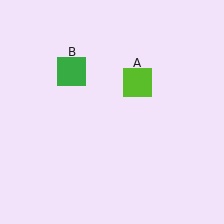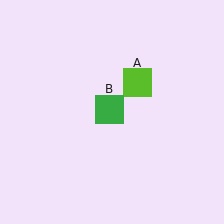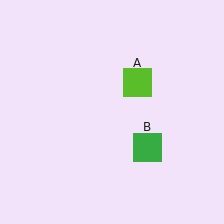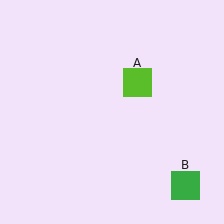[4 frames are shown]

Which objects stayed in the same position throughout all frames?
Lime square (object A) remained stationary.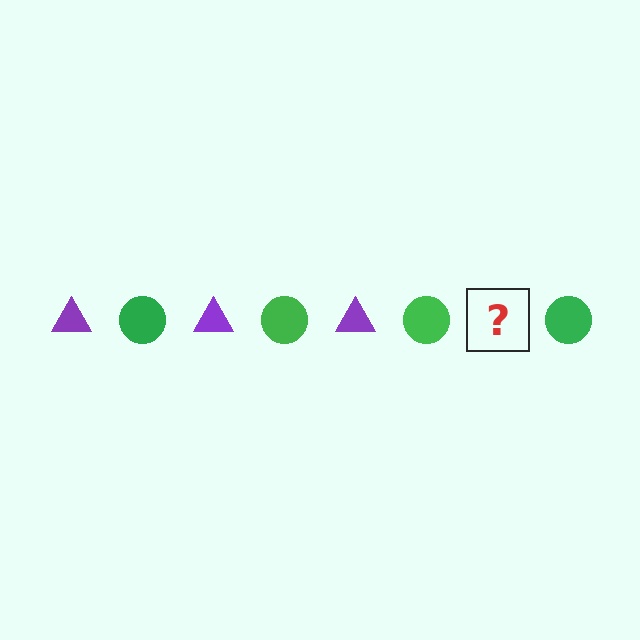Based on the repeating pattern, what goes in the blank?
The blank should be a purple triangle.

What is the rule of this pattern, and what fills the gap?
The rule is that the pattern alternates between purple triangle and green circle. The gap should be filled with a purple triangle.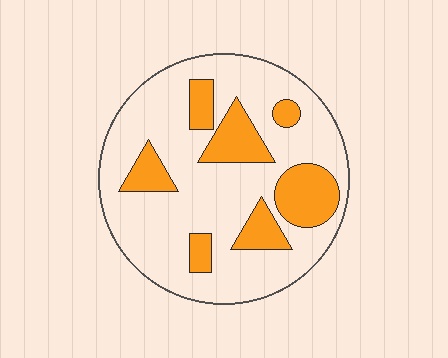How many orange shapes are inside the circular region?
7.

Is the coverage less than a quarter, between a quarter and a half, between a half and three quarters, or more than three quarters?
Less than a quarter.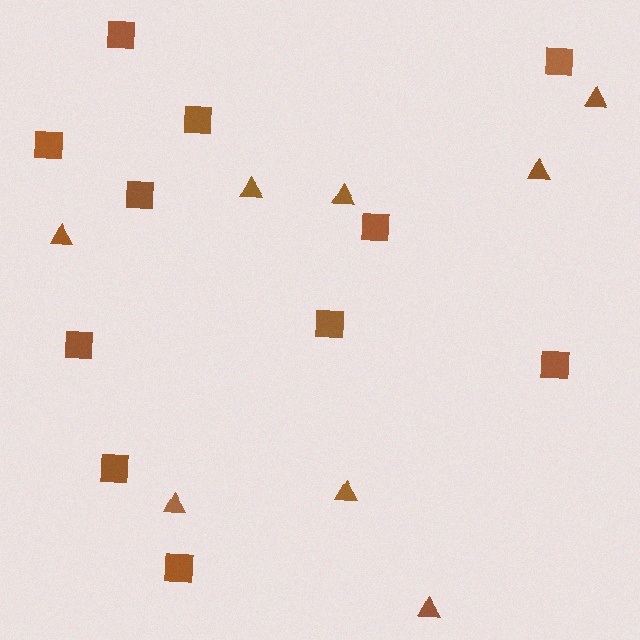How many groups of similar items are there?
There are 2 groups: one group of triangles (8) and one group of squares (11).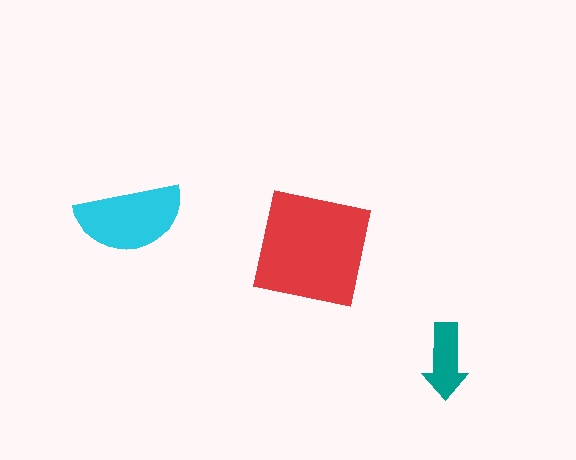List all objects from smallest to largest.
The teal arrow, the cyan semicircle, the red square.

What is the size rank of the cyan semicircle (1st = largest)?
2nd.